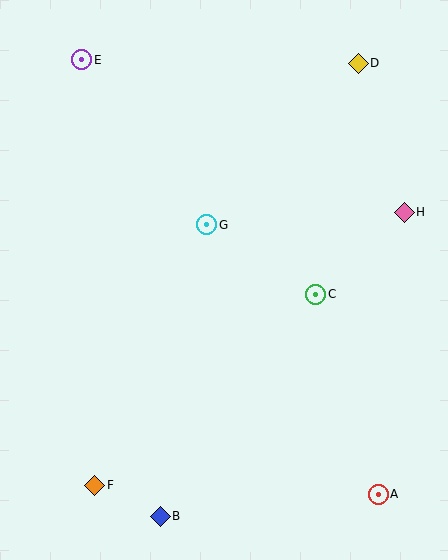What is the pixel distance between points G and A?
The distance between G and A is 319 pixels.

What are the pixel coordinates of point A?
Point A is at (378, 494).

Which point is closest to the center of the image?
Point G at (207, 225) is closest to the center.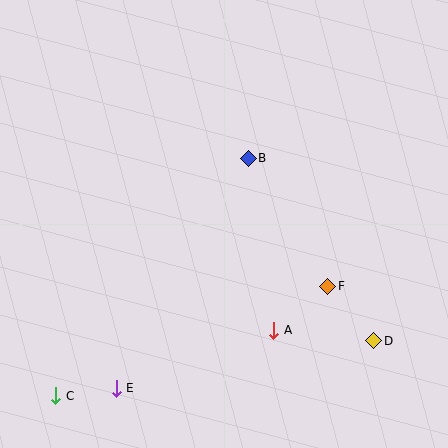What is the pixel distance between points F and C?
The distance between F and C is 293 pixels.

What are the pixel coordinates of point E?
Point E is at (116, 388).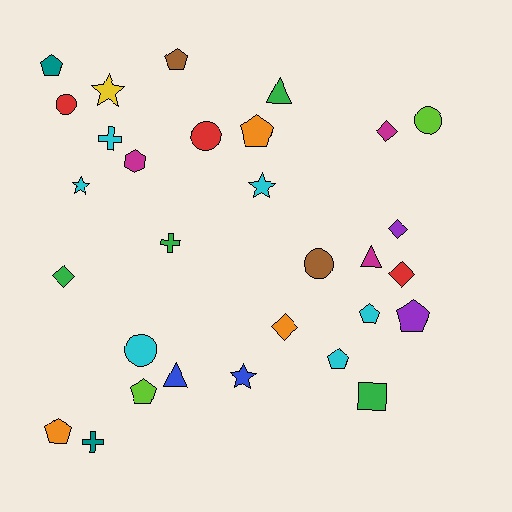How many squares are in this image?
There is 1 square.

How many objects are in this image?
There are 30 objects.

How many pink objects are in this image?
There are no pink objects.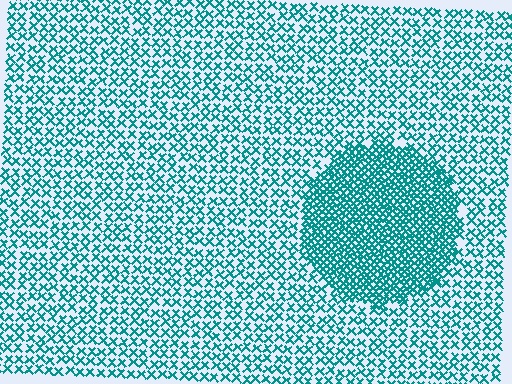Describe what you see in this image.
The image contains small teal elements arranged at two different densities. A circle-shaped region is visible where the elements are more densely packed than the surrounding area.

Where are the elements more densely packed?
The elements are more densely packed inside the circle boundary.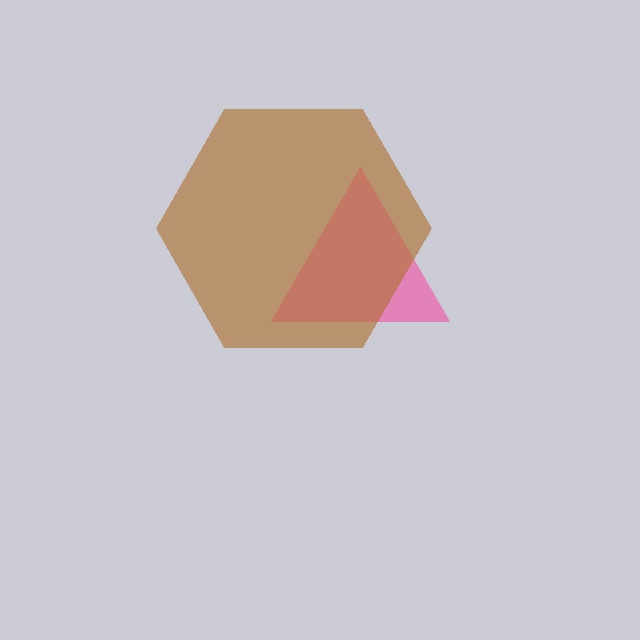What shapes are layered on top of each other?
The layered shapes are: a pink triangle, a brown hexagon.